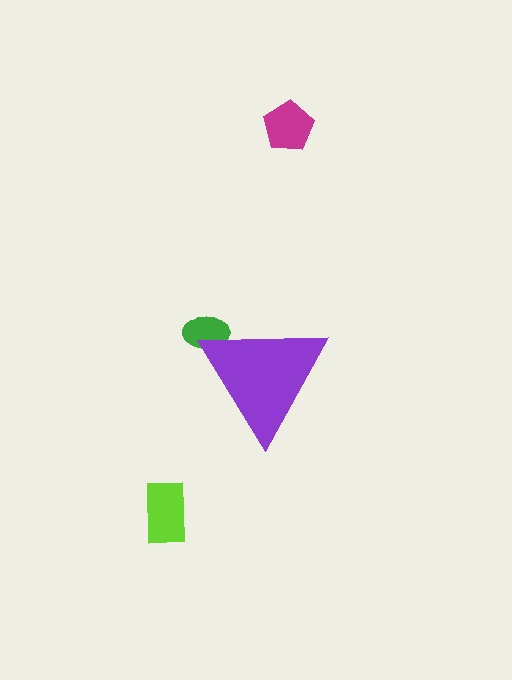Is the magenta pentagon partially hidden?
No, the magenta pentagon is fully visible.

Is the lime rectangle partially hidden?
No, the lime rectangle is fully visible.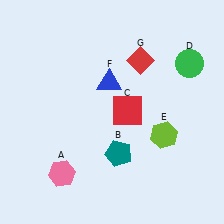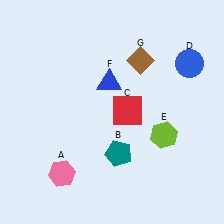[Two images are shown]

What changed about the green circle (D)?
In Image 1, D is green. In Image 2, it changed to blue.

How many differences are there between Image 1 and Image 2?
There are 2 differences between the two images.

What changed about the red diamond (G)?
In Image 1, G is red. In Image 2, it changed to brown.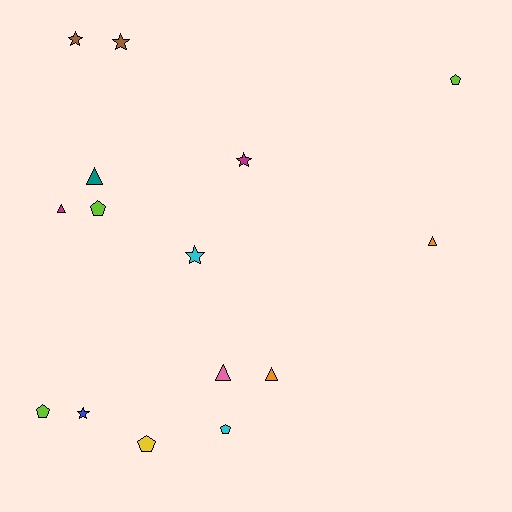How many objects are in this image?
There are 15 objects.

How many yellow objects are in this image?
There is 1 yellow object.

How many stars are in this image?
There are 5 stars.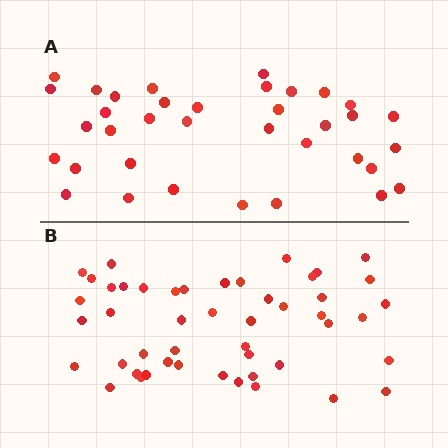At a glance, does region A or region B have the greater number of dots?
Region B (the bottom region) has more dots.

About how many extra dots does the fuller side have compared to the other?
Region B has roughly 12 or so more dots than region A.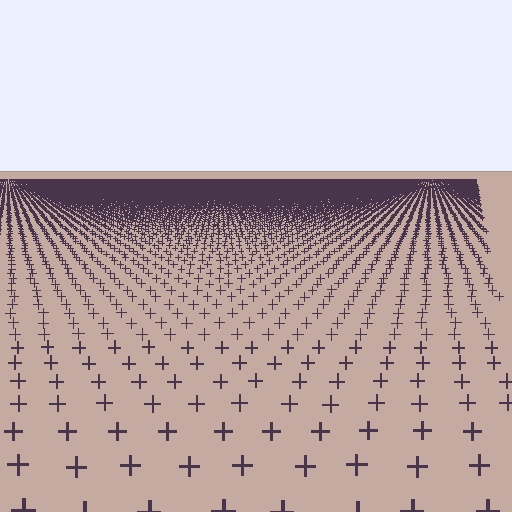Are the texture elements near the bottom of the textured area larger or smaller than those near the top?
Larger. Near the bottom, elements are closer to the viewer and appear at a bigger on-screen size.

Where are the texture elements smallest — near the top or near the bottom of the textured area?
Near the top.